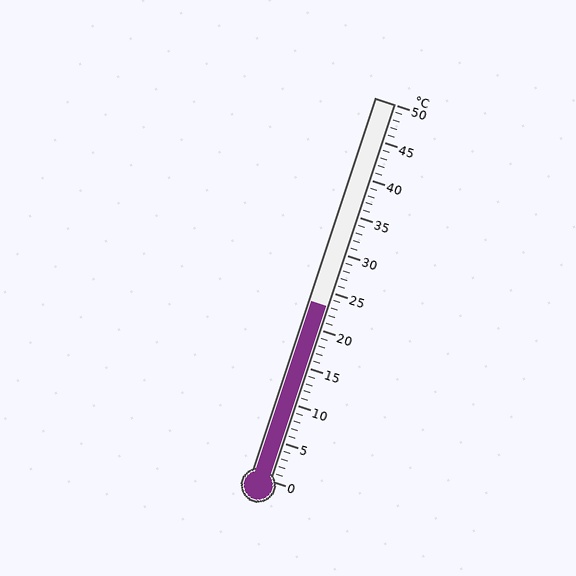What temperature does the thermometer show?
The thermometer shows approximately 23°C.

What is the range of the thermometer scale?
The thermometer scale ranges from 0°C to 50°C.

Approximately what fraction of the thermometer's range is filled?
The thermometer is filled to approximately 45% of its range.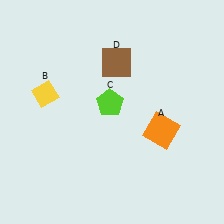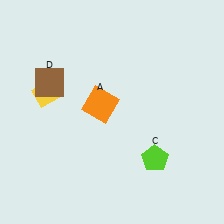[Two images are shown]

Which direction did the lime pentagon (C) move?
The lime pentagon (C) moved down.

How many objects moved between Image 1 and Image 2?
3 objects moved between the two images.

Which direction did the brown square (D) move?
The brown square (D) moved left.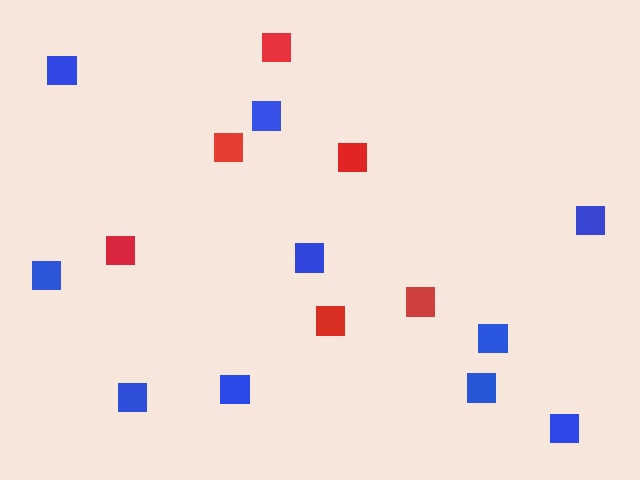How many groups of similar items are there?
There are 2 groups: one group of red squares (6) and one group of blue squares (10).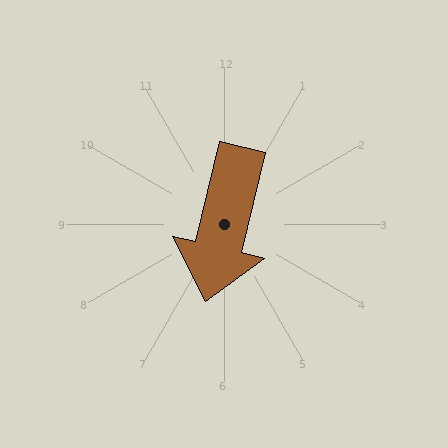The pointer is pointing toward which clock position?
Roughly 6 o'clock.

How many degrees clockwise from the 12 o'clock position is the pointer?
Approximately 194 degrees.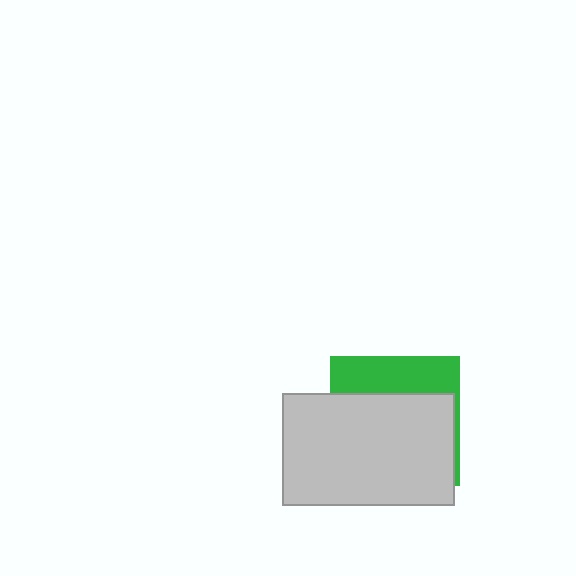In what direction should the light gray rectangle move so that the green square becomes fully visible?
The light gray rectangle should move down. That is the shortest direction to clear the overlap and leave the green square fully visible.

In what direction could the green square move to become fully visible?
The green square could move up. That would shift it out from behind the light gray rectangle entirely.